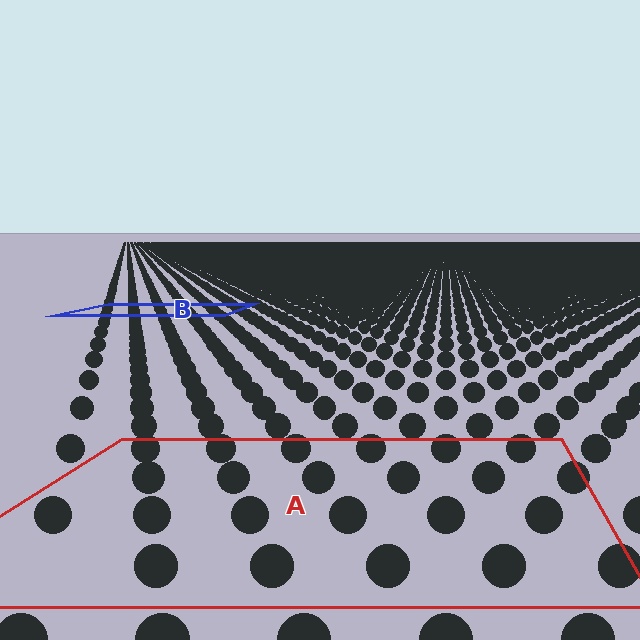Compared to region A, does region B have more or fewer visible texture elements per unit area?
Region B has more texture elements per unit area — they are packed more densely because it is farther away.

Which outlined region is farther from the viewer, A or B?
Region B is farther from the viewer — the texture elements inside it appear smaller and more densely packed.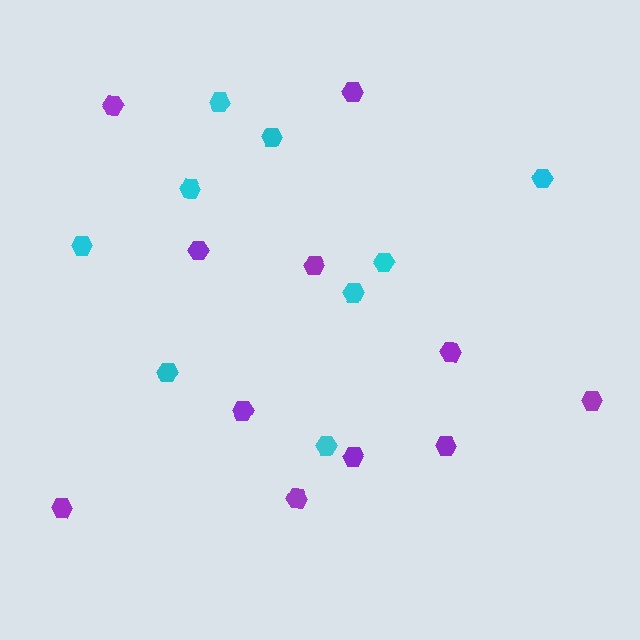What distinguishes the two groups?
There are 2 groups: one group of purple hexagons (11) and one group of cyan hexagons (9).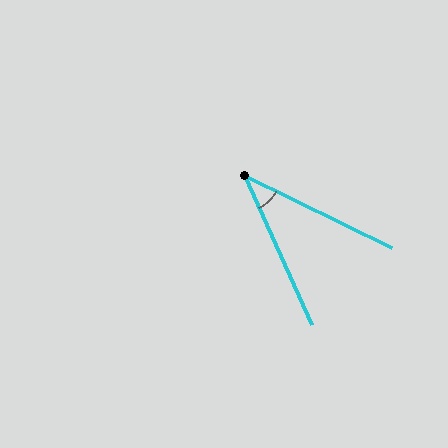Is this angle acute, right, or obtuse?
It is acute.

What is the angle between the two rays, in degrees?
Approximately 40 degrees.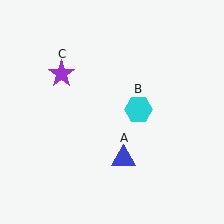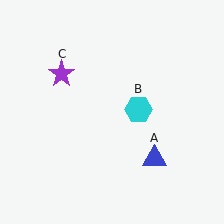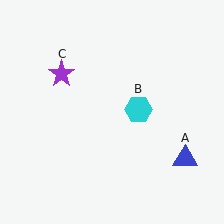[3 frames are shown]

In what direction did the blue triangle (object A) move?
The blue triangle (object A) moved right.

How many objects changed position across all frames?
1 object changed position: blue triangle (object A).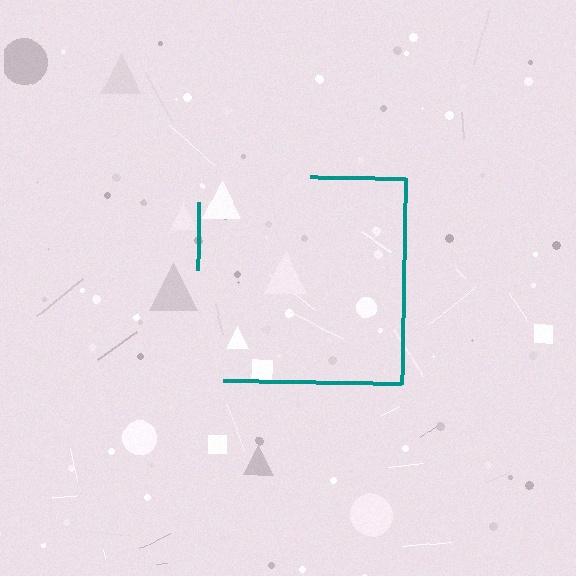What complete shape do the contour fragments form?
The contour fragments form a square.